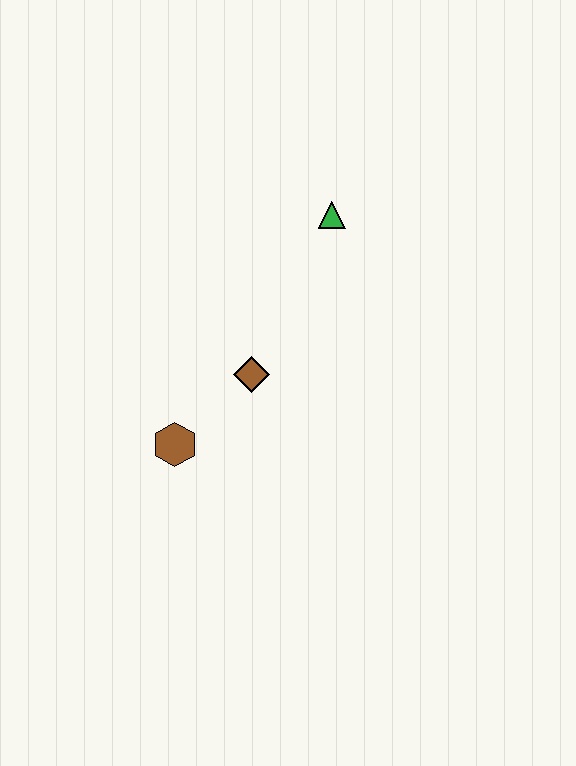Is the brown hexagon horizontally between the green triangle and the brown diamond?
No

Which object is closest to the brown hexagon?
The brown diamond is closest to the brown hexagon.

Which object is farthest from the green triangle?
The brown hexagon is farthest from the green triangle.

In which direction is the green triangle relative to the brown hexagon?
The green triangle is above the brown hexagon.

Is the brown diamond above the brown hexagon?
Yes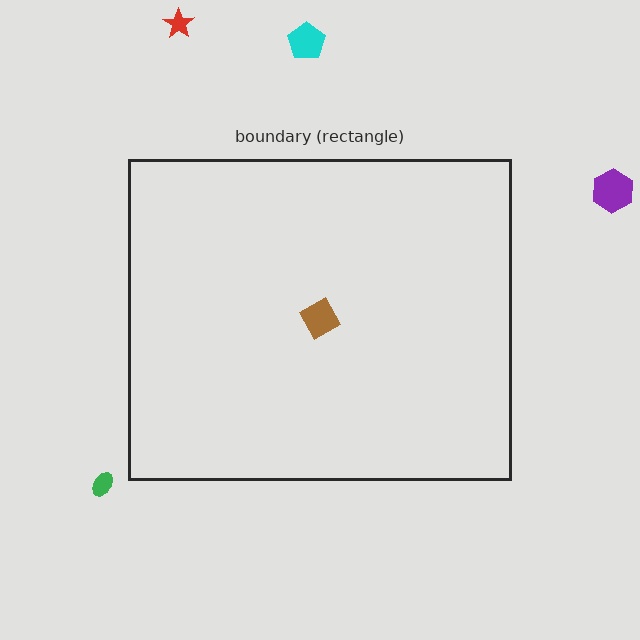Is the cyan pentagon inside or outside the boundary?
Outside.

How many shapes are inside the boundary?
1 inside, 4 outside.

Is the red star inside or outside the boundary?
Outside.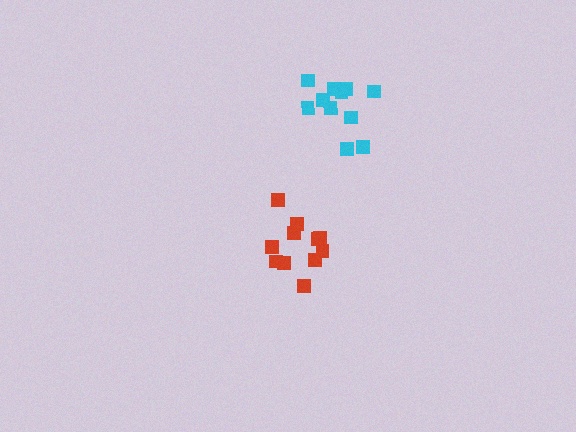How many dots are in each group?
Group 1: 11 dots, Group 2: 11 dots (22 total).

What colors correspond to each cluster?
The clusters are colored: cyan, red.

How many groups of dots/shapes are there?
There are 2 groups.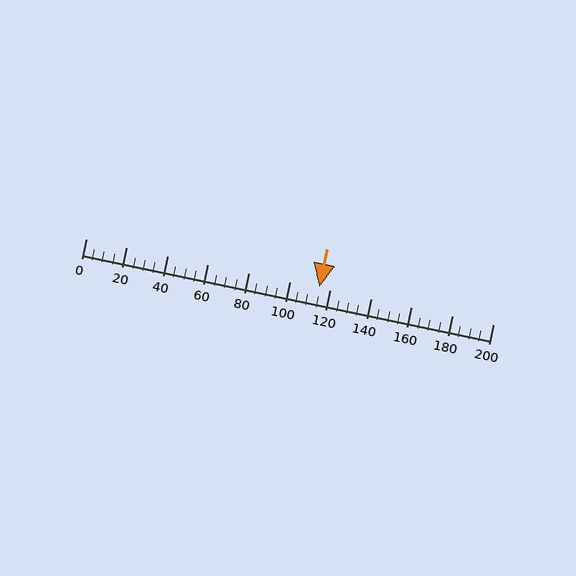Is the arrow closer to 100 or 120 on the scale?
The arrow is closer to 120.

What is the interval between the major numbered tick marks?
The major tick marks are spaced 20 units apart.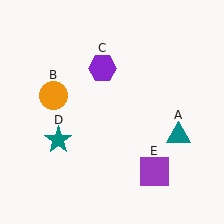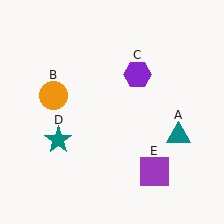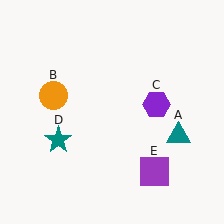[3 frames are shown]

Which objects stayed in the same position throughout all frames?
Teal triangle (object A) and orange circle (object B) and teal star (object D) and purple square (object E) remained stationary.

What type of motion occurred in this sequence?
The purple hexagon (object C) rotated clockwise around the center of the scene.